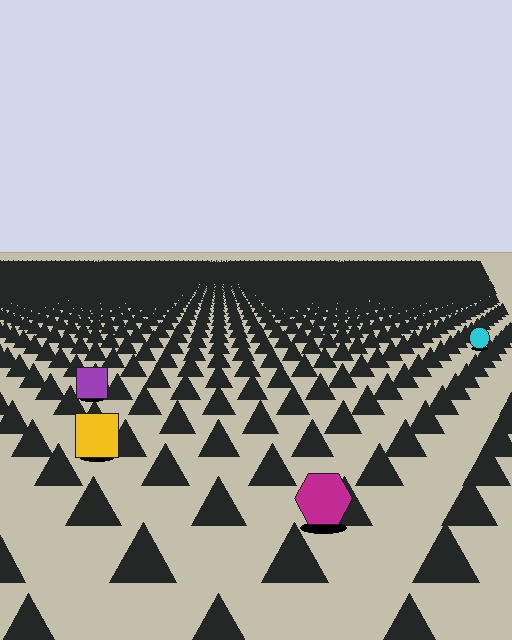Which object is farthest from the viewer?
The cyan circle is farthest from the viewer. It appears smaller and the ground texture around it is denser.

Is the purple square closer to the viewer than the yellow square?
No. The yellow square is closer — you can tell from the texture gradient: the ground texture is coarser near it.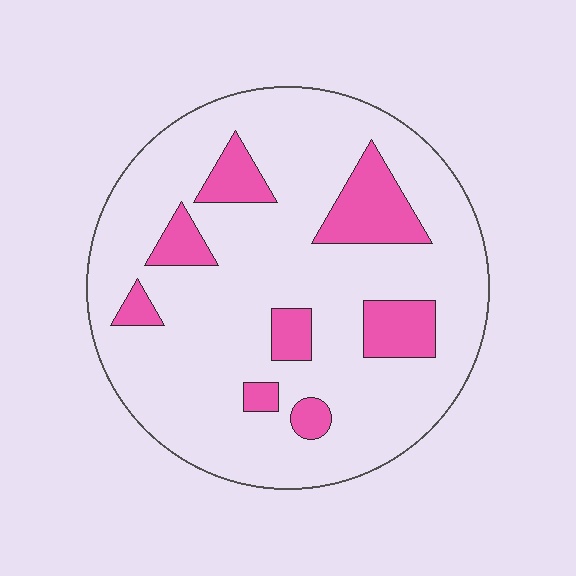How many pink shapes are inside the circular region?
8.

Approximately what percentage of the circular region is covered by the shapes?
Approximately 15%.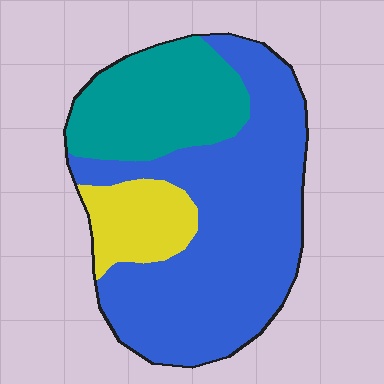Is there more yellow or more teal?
Teal.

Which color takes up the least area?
Yellow, at roughly 15%.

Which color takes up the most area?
Blue, at roughly 60%.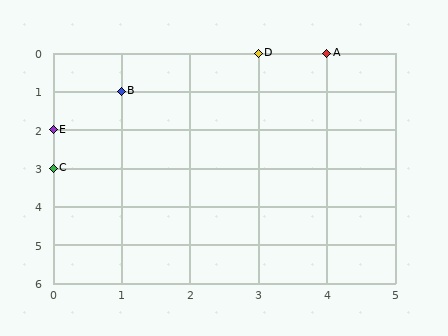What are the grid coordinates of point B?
Point B is at grid coordinates (1, 1).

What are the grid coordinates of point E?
Point E is at grid coordinates (0, 2).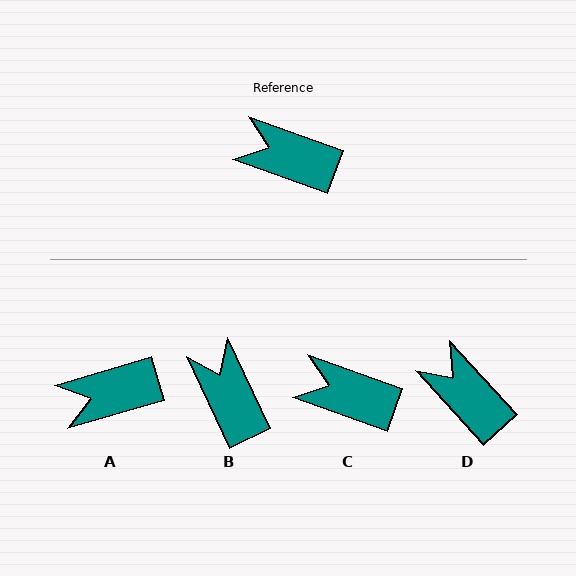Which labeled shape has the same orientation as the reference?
C.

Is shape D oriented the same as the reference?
No, it is off by about 28 degrees.